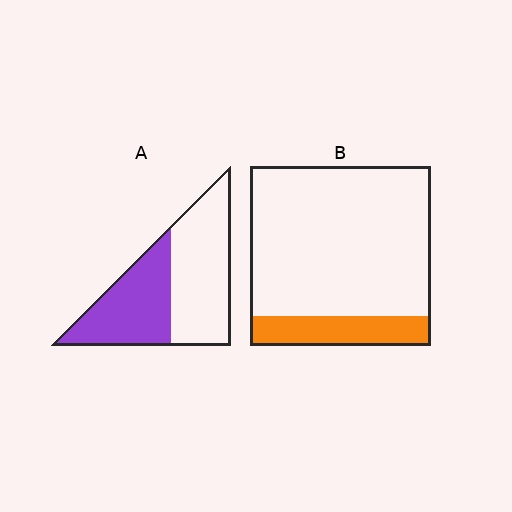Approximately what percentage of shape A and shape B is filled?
A is approximately 45% and B is approximately 15%.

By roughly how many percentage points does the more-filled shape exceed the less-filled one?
By roughly 30 percentage points (A over B).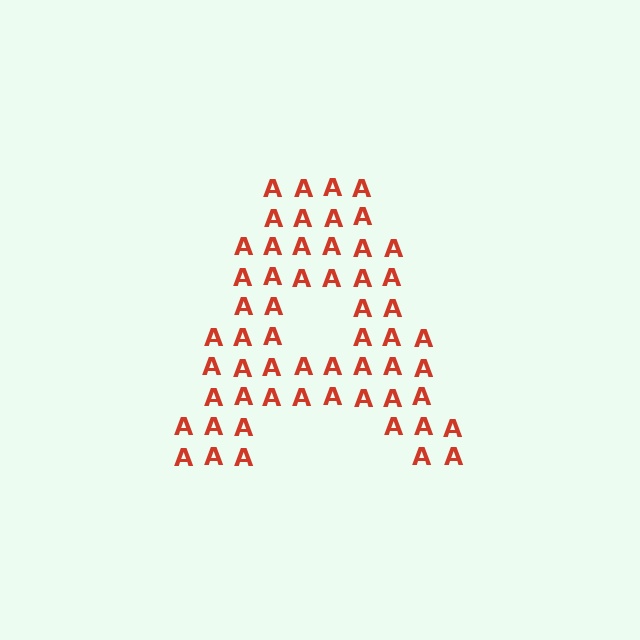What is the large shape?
The large shape is the letter A.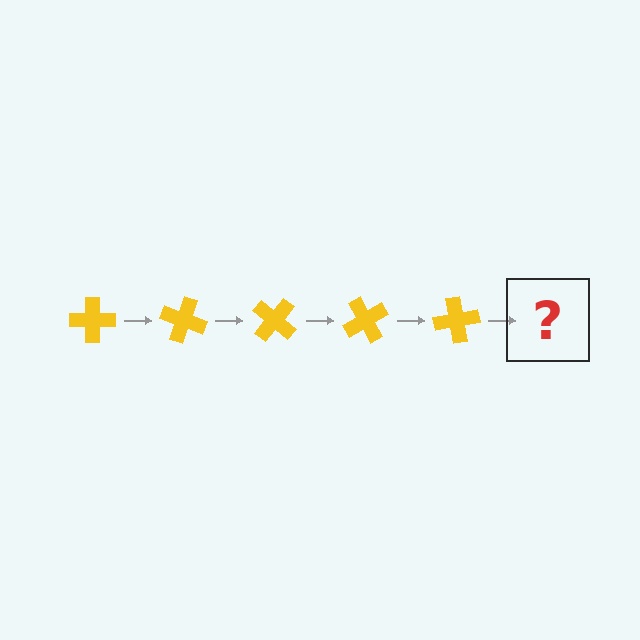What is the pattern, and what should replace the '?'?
The pattern is that the cross rotates 20 degrees each step. The '?' should be a yellow cross rotated 100 degrees.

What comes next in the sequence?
The next element should be a yellow cross rotated 100 degrees.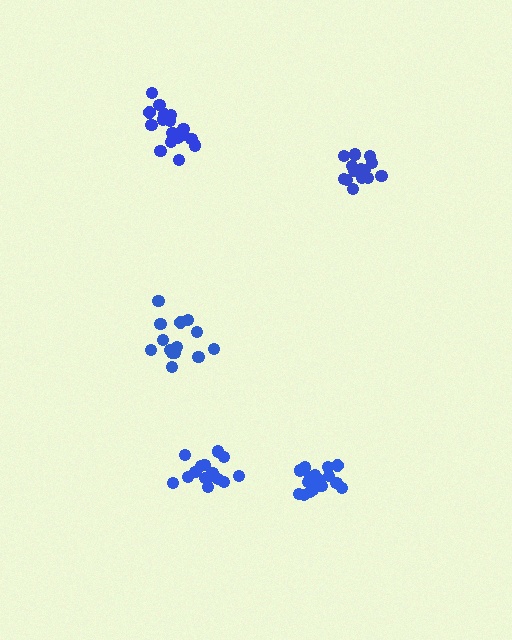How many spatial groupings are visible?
There are 5 spatial groupings.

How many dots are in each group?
Group 1: 19 dots, Group 2: 14 dots, Group 3: 19 dots, Group 4: 15 dots, Group 5: 15 dots (82 total).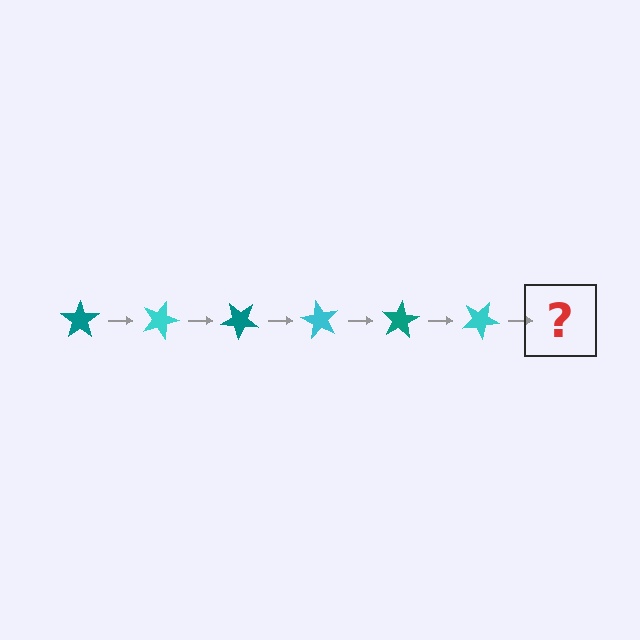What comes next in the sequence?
The next element should be a teal star, rotated 120 degrees from the start.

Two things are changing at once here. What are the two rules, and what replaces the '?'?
The two rules are that it rotates 20 degrees each step and the color cycles through teal and cyan. The '?' should be a teal star, rotated 120 degrees from the start.